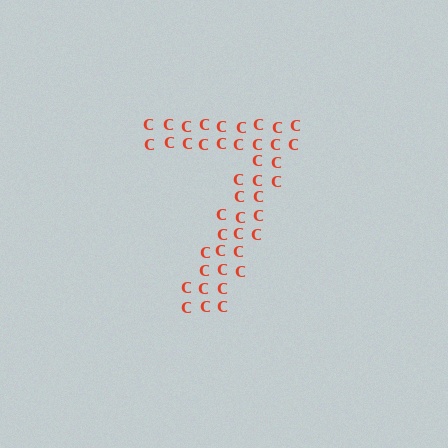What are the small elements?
The small elements are letter C's.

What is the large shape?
The large shape is the digit 7.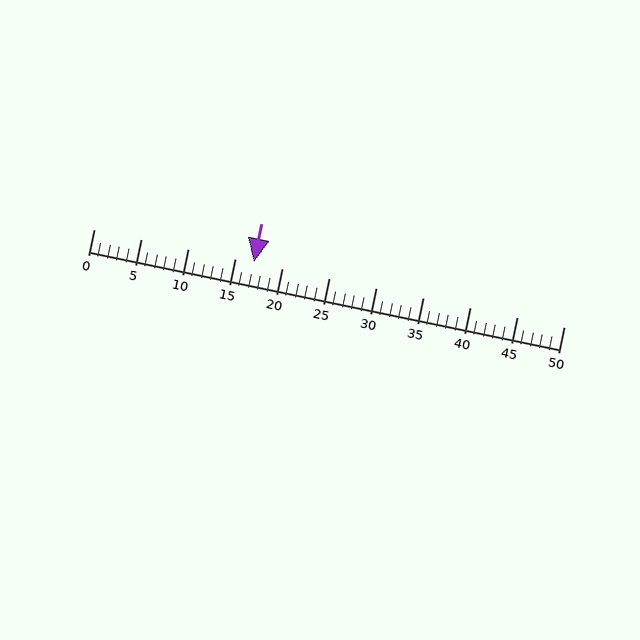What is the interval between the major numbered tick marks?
The major tick marks are spaced 5 units apart.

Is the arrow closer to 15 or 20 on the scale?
The arrow is closer to 15.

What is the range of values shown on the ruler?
The ruler shows values from 0 to 50.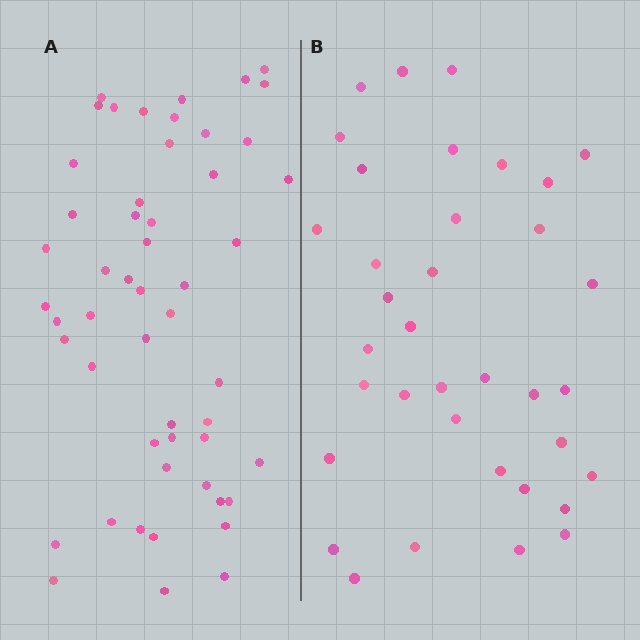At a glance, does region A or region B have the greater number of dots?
Region A (the left region) has more dots.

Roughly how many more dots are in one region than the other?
Region A has approximately 15 more dots than region B.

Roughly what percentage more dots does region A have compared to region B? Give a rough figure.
About 45% more.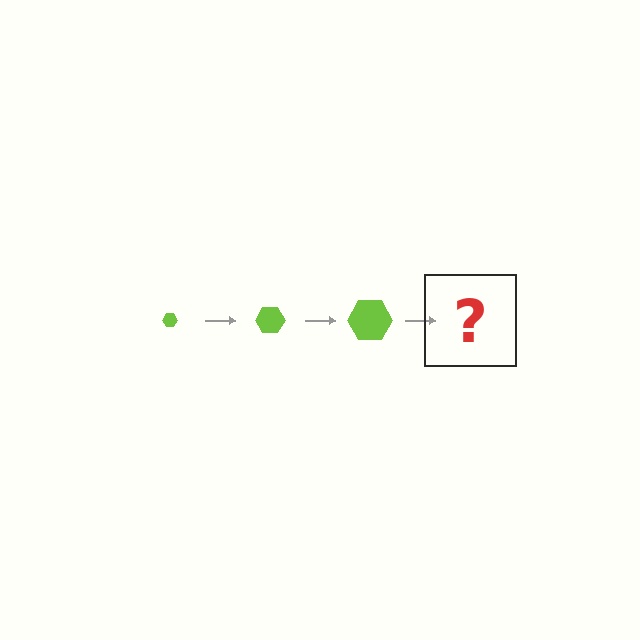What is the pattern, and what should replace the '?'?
The pattern is that the hexagon gets progressively larger each step. The '?' should be a lime hexagon, larger than the previous one.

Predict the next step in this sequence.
The next step is a lime hexagon, larger than the previous one.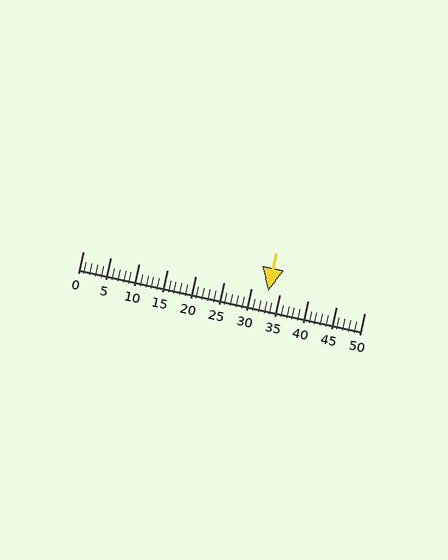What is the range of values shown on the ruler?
The ruler shows values from 0 to 50.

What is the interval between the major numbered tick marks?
The major tick marks are spaced 5 units apart.